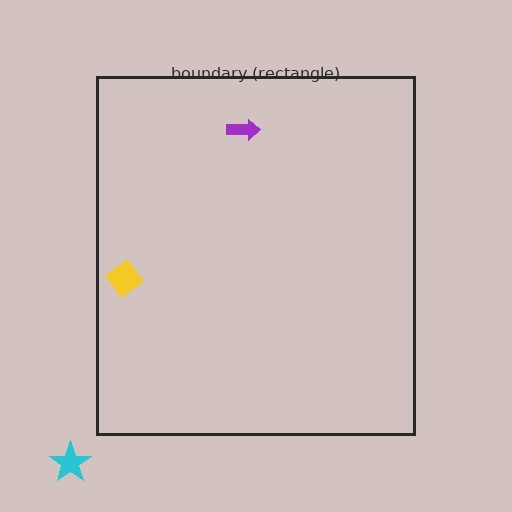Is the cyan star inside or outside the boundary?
Outside.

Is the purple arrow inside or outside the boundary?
Inside.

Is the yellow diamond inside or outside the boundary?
Inside.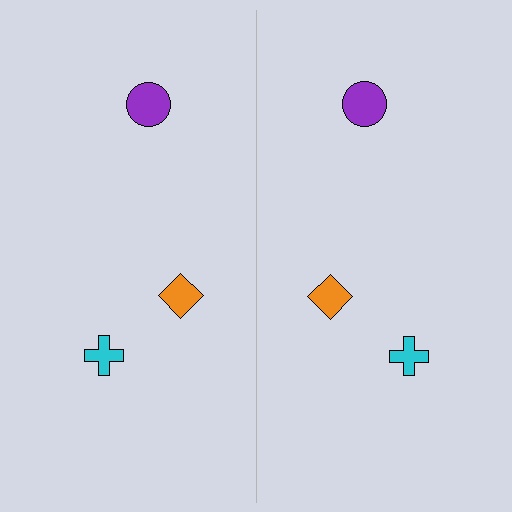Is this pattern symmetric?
Yes, this pattern has bilateral (reflection) symmetry.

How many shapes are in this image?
There are 6 shapes in this image.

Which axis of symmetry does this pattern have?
The pattern has a vertical axis of symmetry running through the center of the image.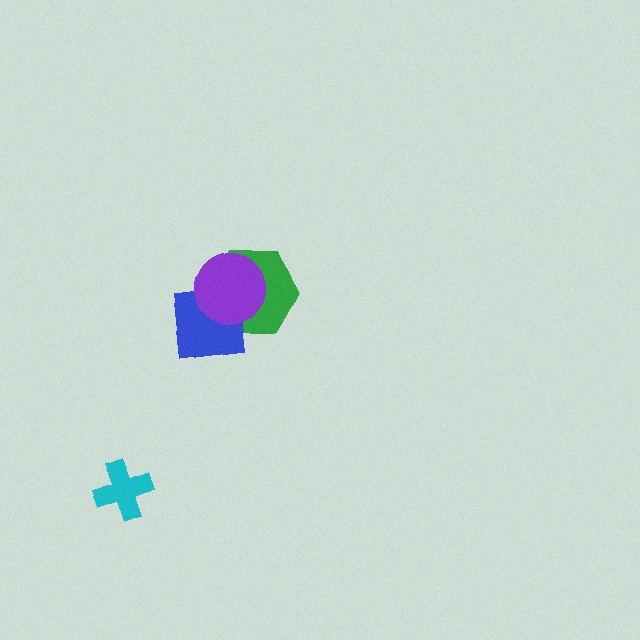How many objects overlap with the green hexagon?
2 objects overlap with the green hexagon.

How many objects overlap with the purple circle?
2 objects overlap with the purple circle.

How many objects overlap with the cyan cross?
0 objects overlap with the cyan cross.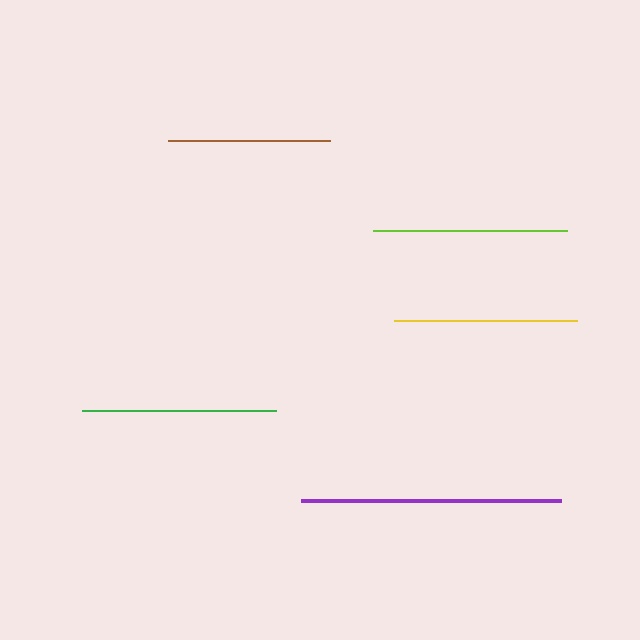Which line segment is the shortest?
The brown line is the shortest at approximately 162 pixels.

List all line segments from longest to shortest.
From longest to shortest: purple, lime, green, yellow, brown.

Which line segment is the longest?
The purple line is the longest at approximately 261 pixels.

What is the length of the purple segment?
The purple segment is approximately 261 pixels long.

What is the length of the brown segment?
The brown segment is approximately 162 pixels long.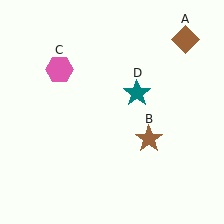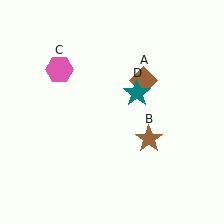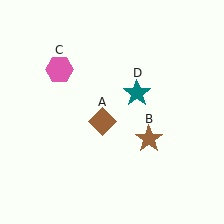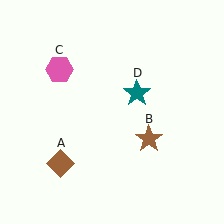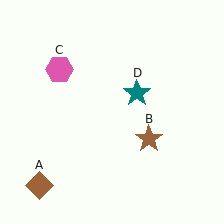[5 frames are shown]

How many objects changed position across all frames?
1 object changed position: brown diamond (object A).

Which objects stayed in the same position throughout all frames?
Brown star (object B) and pink hexagon (object C) and teal star (object D) remained stationary.